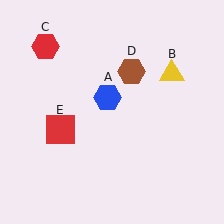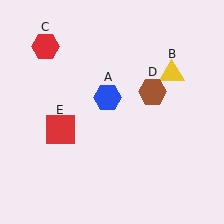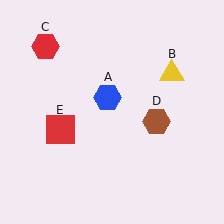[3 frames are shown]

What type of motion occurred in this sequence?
The brown hexagon (object D) rotated clockwise around the center of the scene.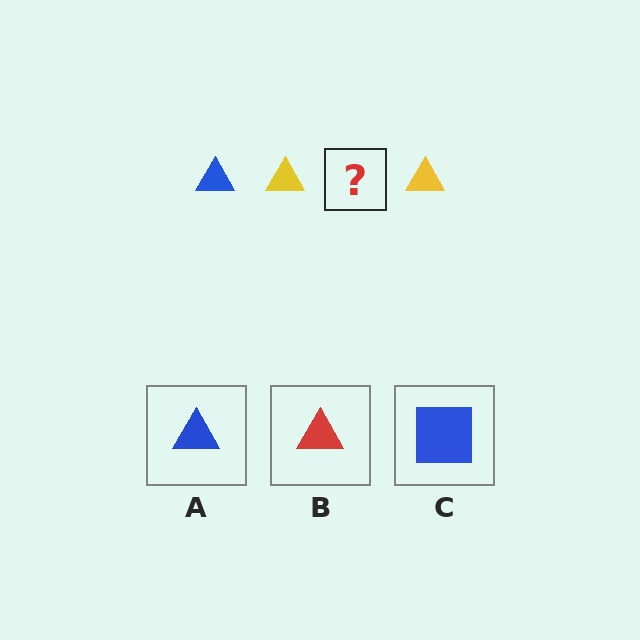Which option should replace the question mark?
Option A.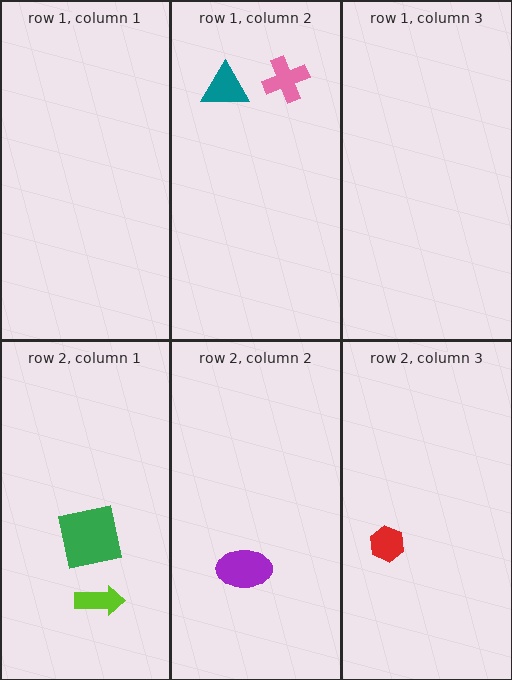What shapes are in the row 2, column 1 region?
The green square, the lime arrow.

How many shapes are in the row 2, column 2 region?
1.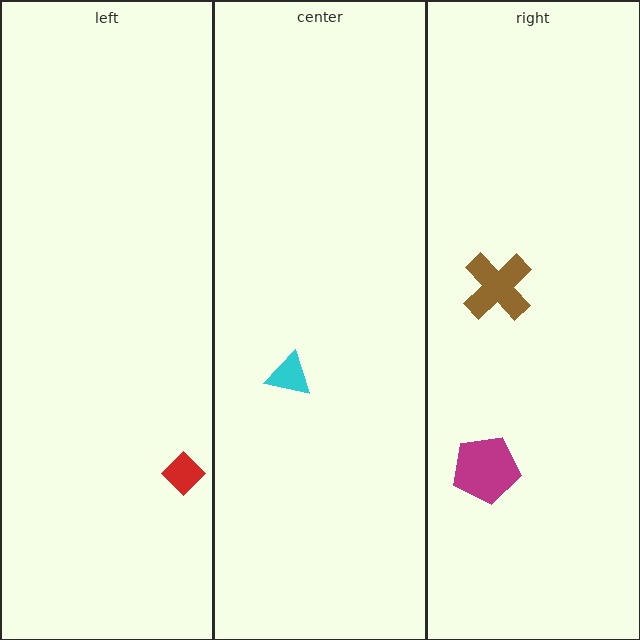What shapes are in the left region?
The red diamond.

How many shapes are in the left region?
1.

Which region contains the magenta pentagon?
The right region.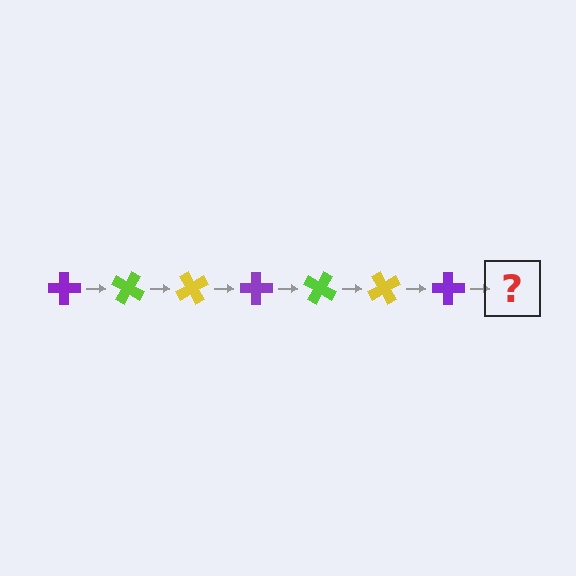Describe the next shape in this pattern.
It should be a lime cross, rotated 210 degrees from the start.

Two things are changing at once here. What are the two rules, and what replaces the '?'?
The two rules are that it rotates 30 degrees each step and the color cycles through purple, lime, and yellow. The '?' should be a lime cross, rotated 210 degrees from the start.